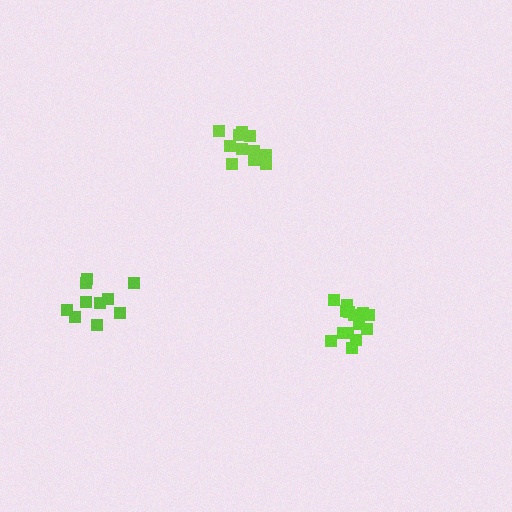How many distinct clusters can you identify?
There are 3 distinct clusters.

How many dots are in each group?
Group 1: 14 dots, Group 2: 11 dots, Group 3: 10 dots (35 total).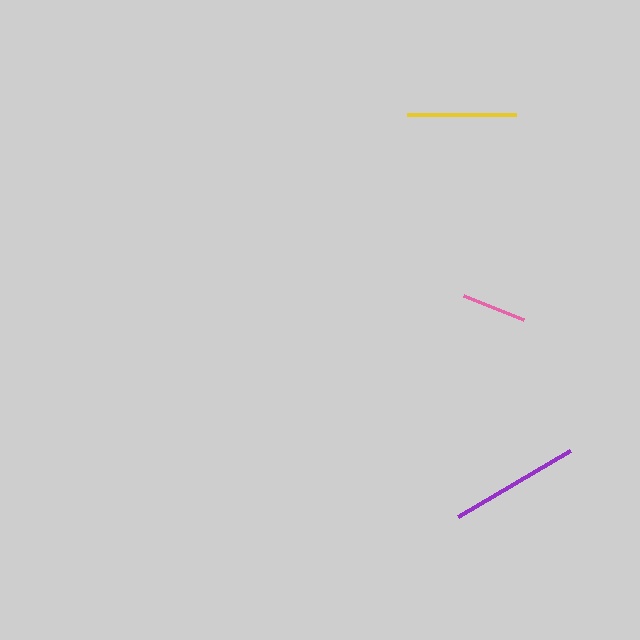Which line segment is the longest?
The purple line is the longest at approximately 130 pixels.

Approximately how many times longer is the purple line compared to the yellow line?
The purple line is approximately 1.2 times the length of the yellow line.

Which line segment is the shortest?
The pink line is the shortest at approximately 65 pixels.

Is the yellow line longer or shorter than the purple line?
The purple line is longer than the yellow line.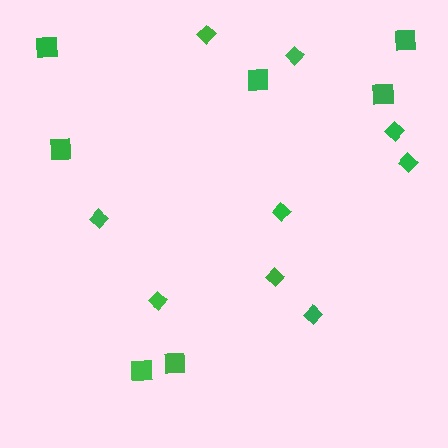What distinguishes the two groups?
There are 2 groups: one group of squares (7) and one group of diamonds (9).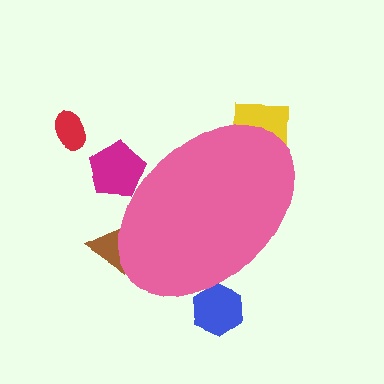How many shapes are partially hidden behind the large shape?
4 shapes are partially hidden.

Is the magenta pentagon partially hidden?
Yes, the magenta pentagon is partially hidden behind the pink ellipse.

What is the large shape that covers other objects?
A pink ellipse.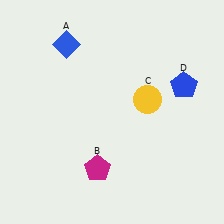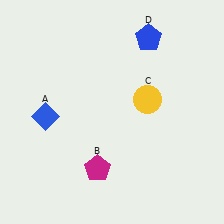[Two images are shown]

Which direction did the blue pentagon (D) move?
The blue pentagon (D) moved up.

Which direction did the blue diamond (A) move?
The blue diamond (A) moved down.